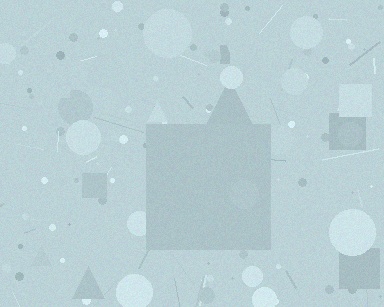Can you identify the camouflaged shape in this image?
The camouflaged shape is a square.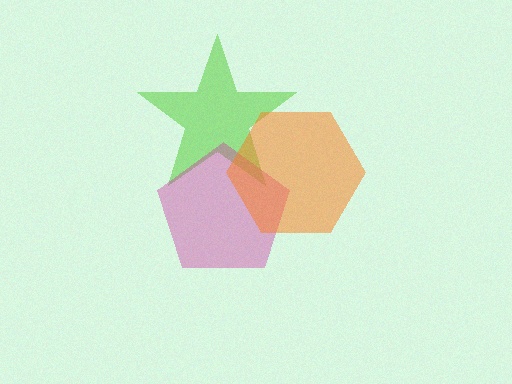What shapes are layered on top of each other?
The layered shapes are: a lime star, a magenta pentagon, an orange hexagon.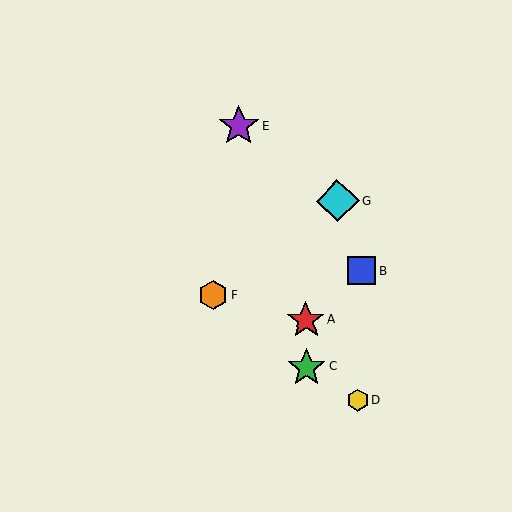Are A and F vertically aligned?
No, A is at x≈306 and F is at x≈214.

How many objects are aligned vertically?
2 objects (A, C) are aligned vertically.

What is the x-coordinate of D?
Object D is at x≈358.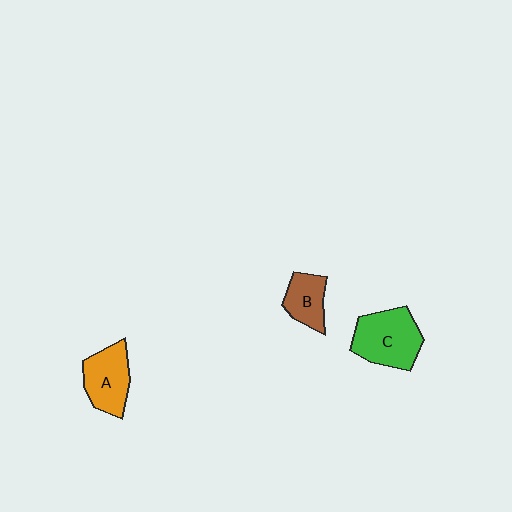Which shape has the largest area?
Shape C (green).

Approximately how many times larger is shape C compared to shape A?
Approximately 1.3 times.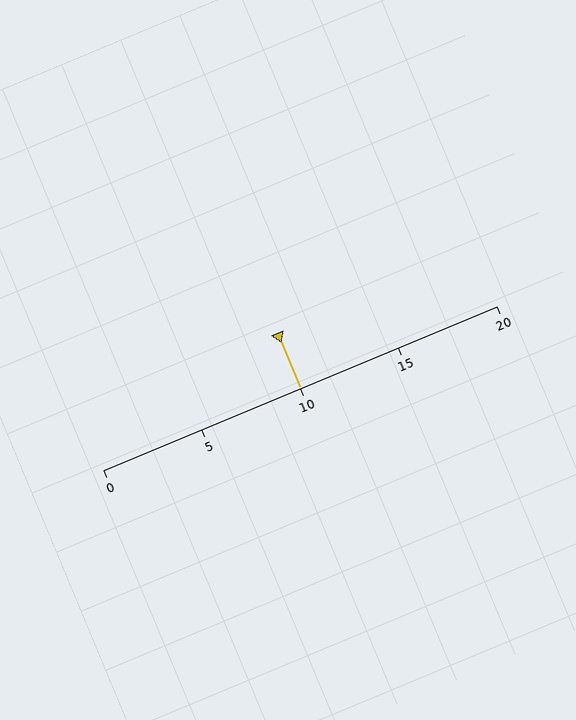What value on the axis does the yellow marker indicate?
The marker indicates approximately 10.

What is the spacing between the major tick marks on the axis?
The major ticks are spaced 5 apart.